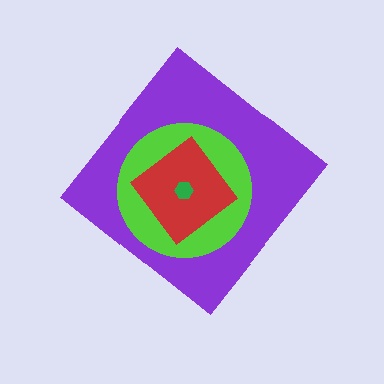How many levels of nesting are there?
4.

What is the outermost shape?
The purple diamond.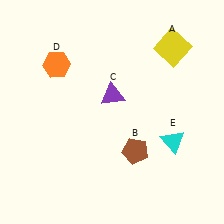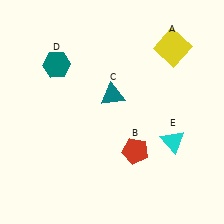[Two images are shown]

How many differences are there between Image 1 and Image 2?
There are 3 differences between the two images.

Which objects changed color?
B changed from brown to red. C changed from purple to teal. D changed from orange to teal.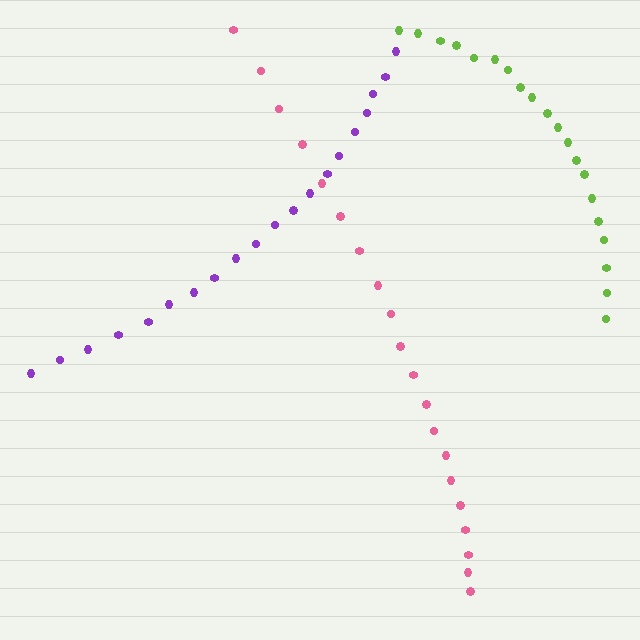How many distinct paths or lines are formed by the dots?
There are 3 distinct paths.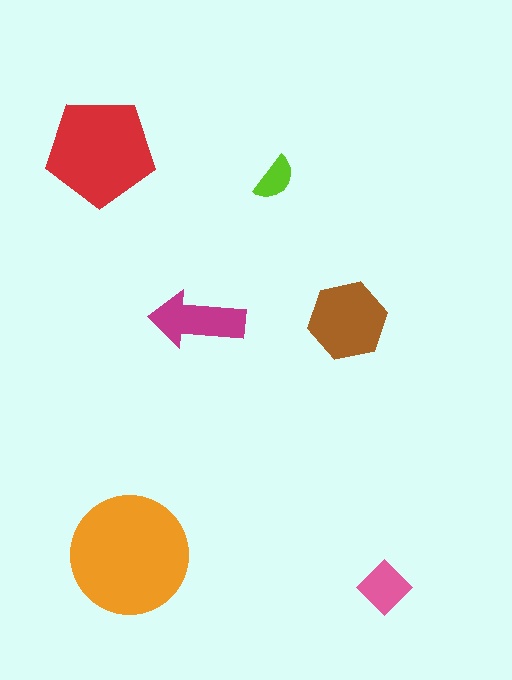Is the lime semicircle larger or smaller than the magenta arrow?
Smaller.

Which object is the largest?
The orange circle.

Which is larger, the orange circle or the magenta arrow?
The orange circle.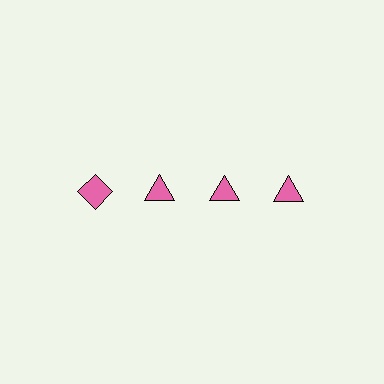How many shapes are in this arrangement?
There are 4 shapes arranged in a grid pattern.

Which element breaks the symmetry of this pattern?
The pink diamond in the top row, leftmost column breaks the symmetry. All other shapes are pink triangles.